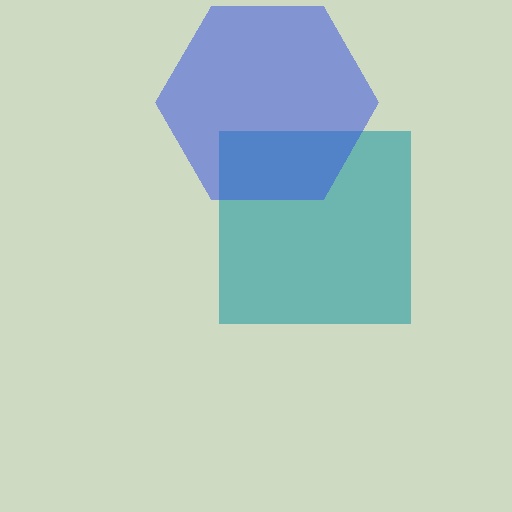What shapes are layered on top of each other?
The layered shapes are: a teal square, a blue hexagon.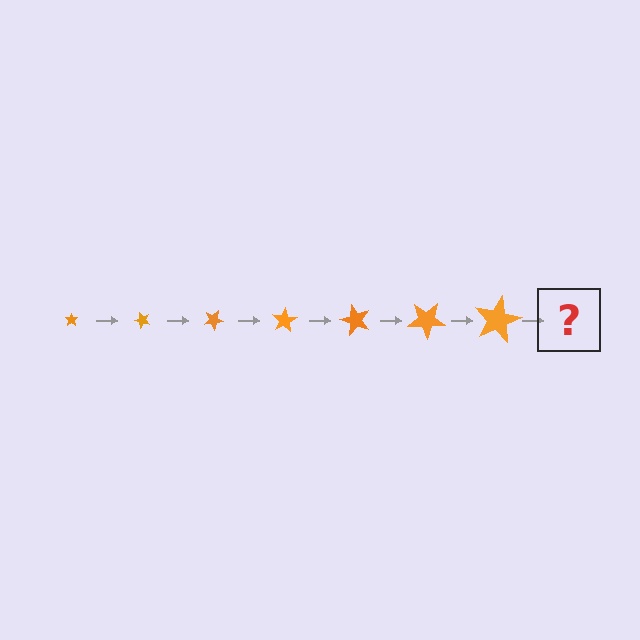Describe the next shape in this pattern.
It should be a star, larger than the previous one and rotated 350 degrees from the start.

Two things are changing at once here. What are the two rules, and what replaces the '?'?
The two rules are that the star grows larger each step and it rotates 50 degrees each step. The '?' should be a star, larger than the previous one and rotated 350 degrees from the start.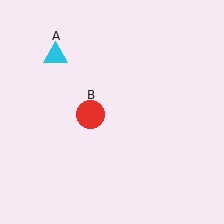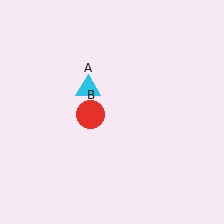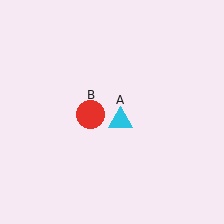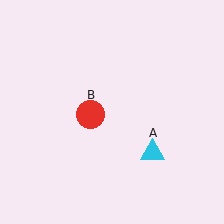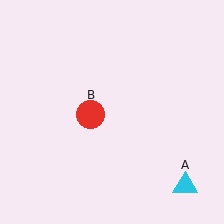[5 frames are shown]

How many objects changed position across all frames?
1 object changed position: cyan triangle (object A).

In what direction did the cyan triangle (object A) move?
The cyan triangle (object A) moved down and to the right.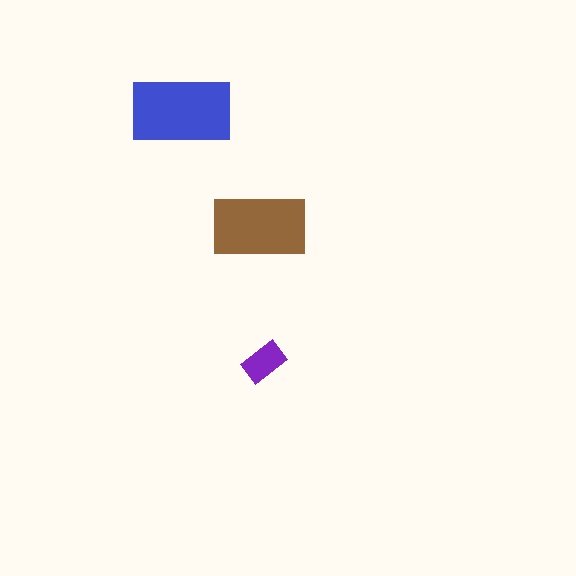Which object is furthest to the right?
The purple rectangle is rightmost.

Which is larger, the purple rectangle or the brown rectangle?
The brown one.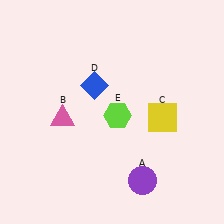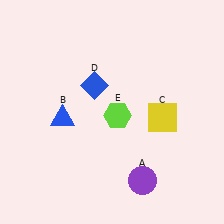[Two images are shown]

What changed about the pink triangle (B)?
In Image 1, B is pink. In Image 2, it changed to blue.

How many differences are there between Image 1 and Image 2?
There is 1 difference between the two images.